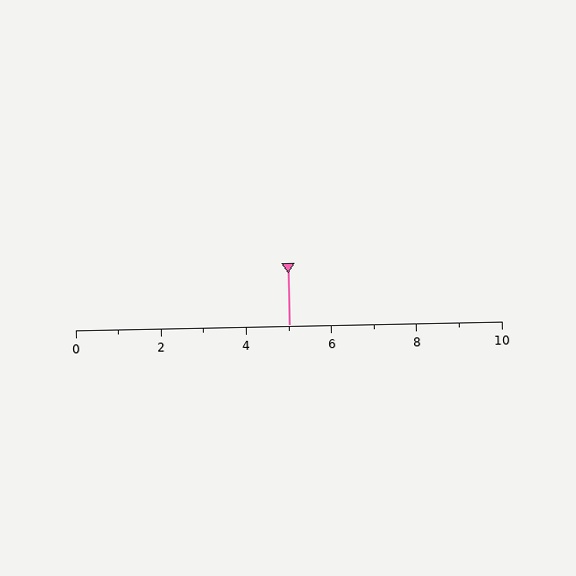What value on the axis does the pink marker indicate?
The marker indicates approximately 5.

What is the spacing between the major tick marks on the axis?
The major ticks are spaced 2 apart.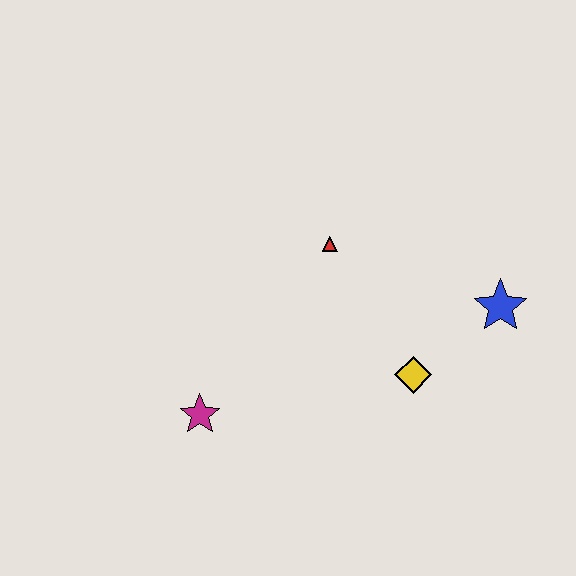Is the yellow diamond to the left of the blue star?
Yes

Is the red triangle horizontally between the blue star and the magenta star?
Yes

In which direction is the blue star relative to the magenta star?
The blue star is to the right of the magenta star.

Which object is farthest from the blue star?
The magenta star is farthest from the blue star.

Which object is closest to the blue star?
The yellow diamond is closest to the blue star.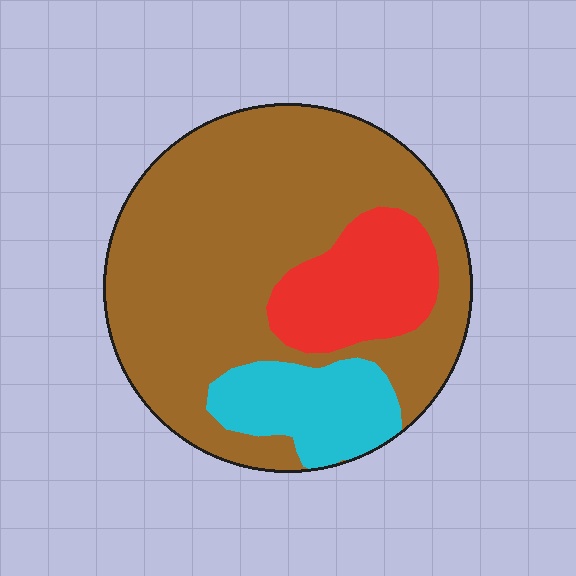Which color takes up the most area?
Brown, at roughly 70%.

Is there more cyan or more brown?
Brown.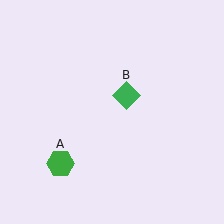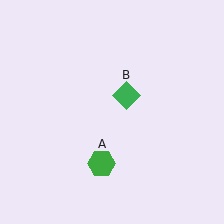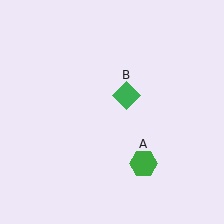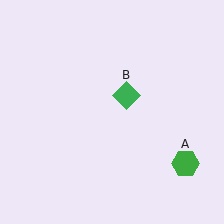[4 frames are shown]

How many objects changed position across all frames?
1 object changed position: green hexagon (object A).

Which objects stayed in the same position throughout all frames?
Green diamond (object B) remained stationary.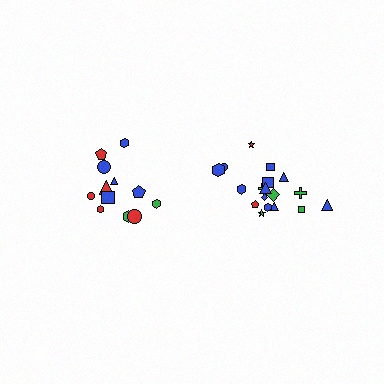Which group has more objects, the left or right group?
The right group.